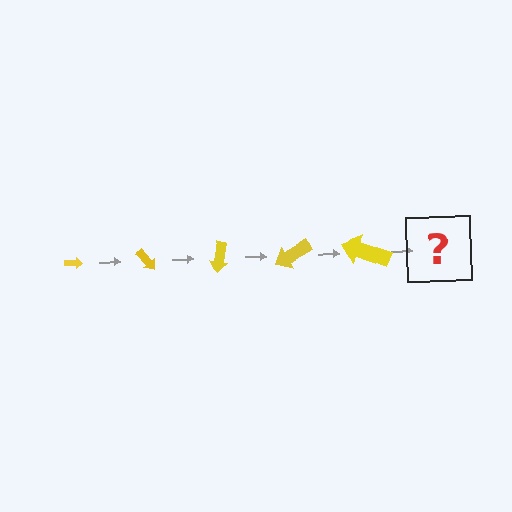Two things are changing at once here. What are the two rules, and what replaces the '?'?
The two rules are that the arrow grows larger each step and it rotates 50 degrees each step. The '?' should be an arrow, larger than the previous one and rotated 250 degrees from the start.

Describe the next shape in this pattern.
It should be an arrow, larger than the previous one and rotated 250 degrees from the start.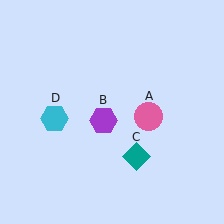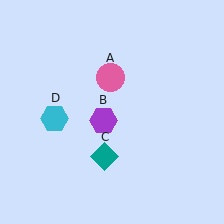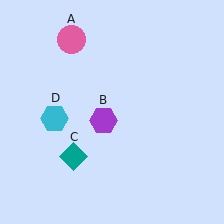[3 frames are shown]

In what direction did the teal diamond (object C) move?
The teal diamond (object C) moved left.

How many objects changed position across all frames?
2 objects changed position: pink circle (object A), teal diamond (object C).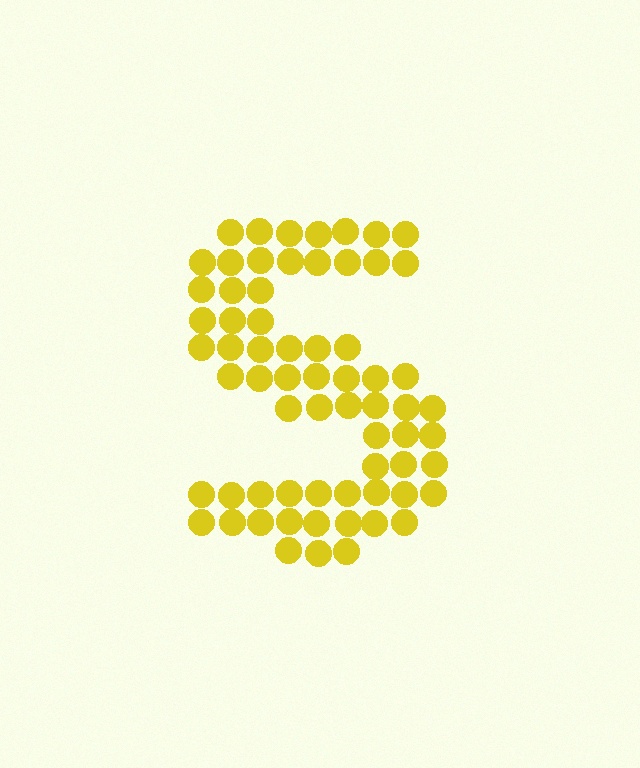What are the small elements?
The small elements are circles.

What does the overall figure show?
The overall figure shows the letter S.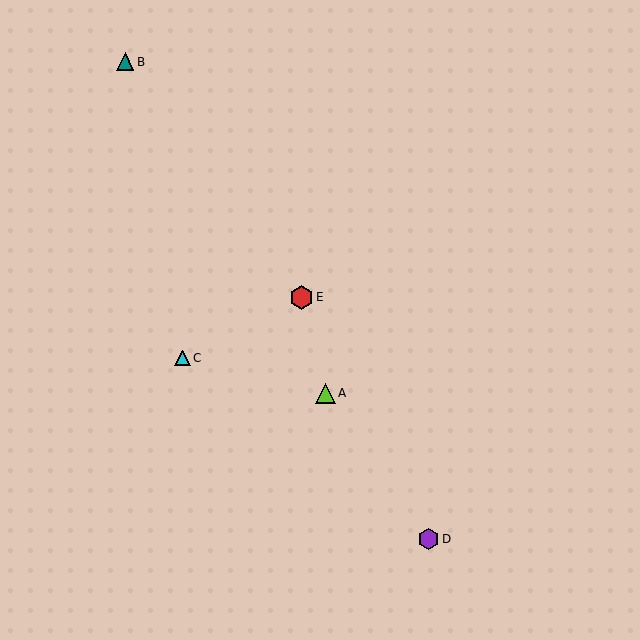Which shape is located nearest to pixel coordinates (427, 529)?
The purple hexagon (labeled D) at (429, 539) is nearest to that location.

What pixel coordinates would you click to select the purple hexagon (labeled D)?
Click at (429, 539) to select the purple hexagon D.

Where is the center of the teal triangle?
The center of the teal triangle is at (125, 62).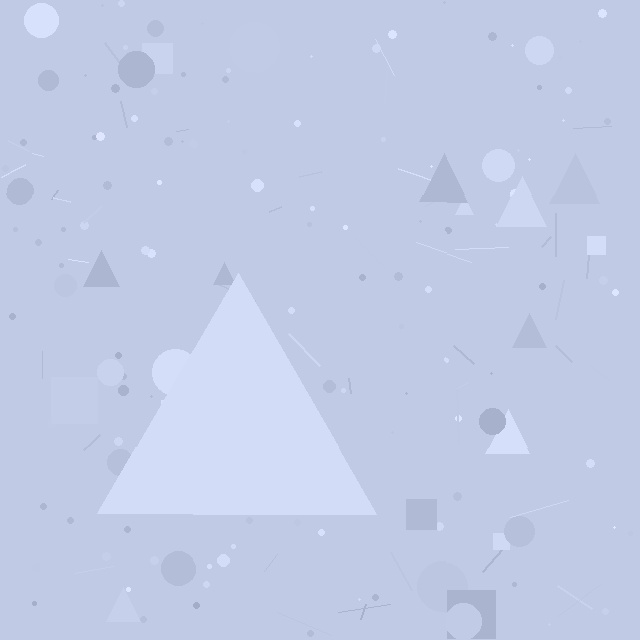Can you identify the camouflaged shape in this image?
The camouflaged shape is a triangle.